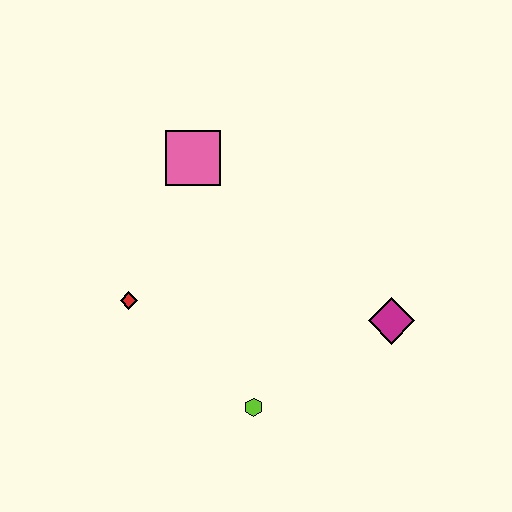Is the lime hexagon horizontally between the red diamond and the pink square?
No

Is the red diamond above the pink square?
No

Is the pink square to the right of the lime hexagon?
No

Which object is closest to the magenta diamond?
The lime hexagon is closest to the magenta diamond.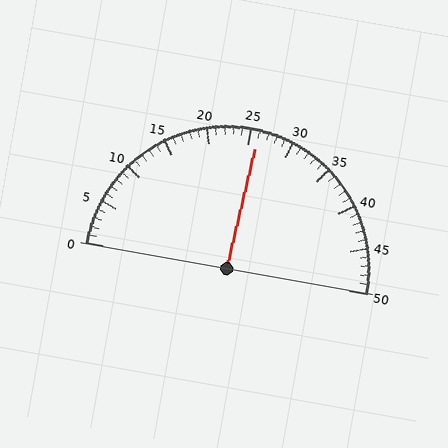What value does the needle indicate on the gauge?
The needle indicates approximately 26.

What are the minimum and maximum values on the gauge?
The gauge ranges from 0 to 50.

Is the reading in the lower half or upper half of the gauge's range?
The reading is in the upper half of the range (0 to 50).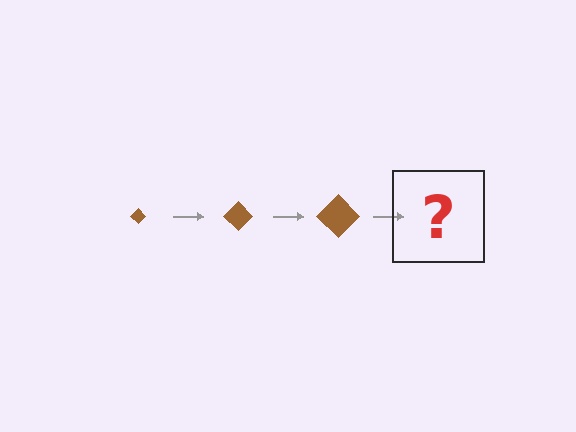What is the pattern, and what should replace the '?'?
The pattern is that the diamond gets progressively larger each step. The '?' should be a brown diamond, larger than the previous one.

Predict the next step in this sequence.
The next step is a brown diamond, larger than the previous one.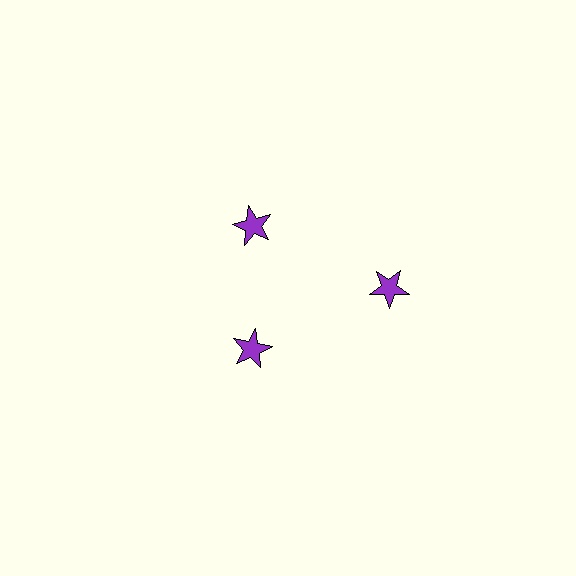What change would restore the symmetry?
The symmetry would be restored by moving it inward, back onto the ring so that all 3 stars sit at equal angles and equal distance from the center.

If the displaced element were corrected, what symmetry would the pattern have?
It would have 3-fold rotational symmetry — the pattern would map onto itself every 120 degrees.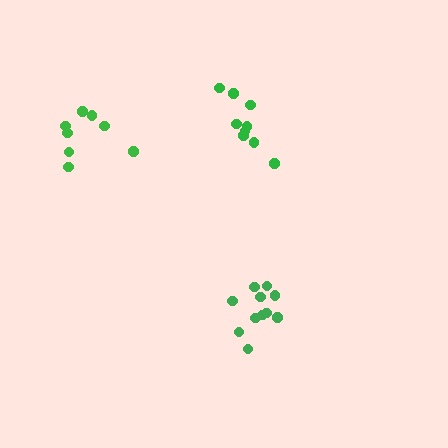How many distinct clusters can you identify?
There are 3 distinct clusters.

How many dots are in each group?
Group 1: 11 dots, Group 2: 9 dots, Group 3: 8 dots (28 total).